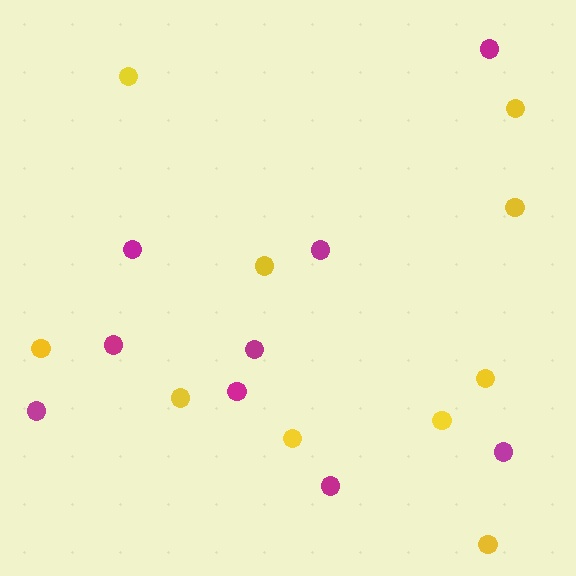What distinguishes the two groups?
There are 2 groups: one group of magenta circles (9) and one group of yellow circles (10).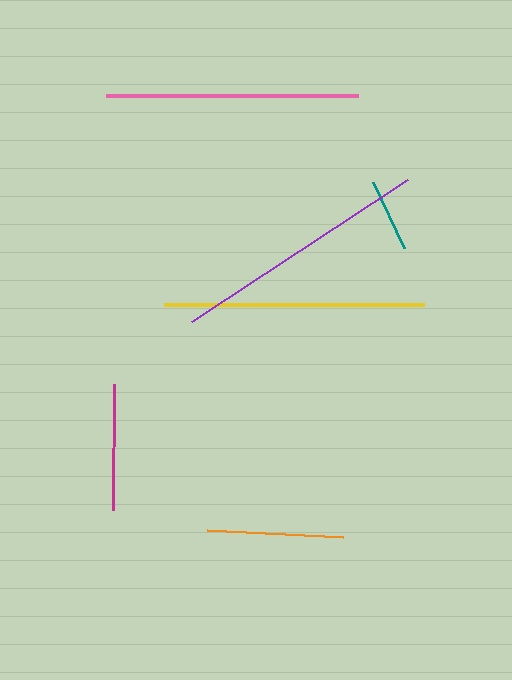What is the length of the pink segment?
The pink segment is approximately 252 pixels long.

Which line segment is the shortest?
The teal line is the shortest at approximately 73 pixels.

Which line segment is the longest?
The yellow line is the longest at approximately 260 pixels.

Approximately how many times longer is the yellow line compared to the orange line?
The yellow line is approximately 1.9 times the length of the orange line.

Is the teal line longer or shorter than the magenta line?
The magenta line is longer than the teal line.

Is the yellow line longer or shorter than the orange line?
The yellow line is longer than the orange line.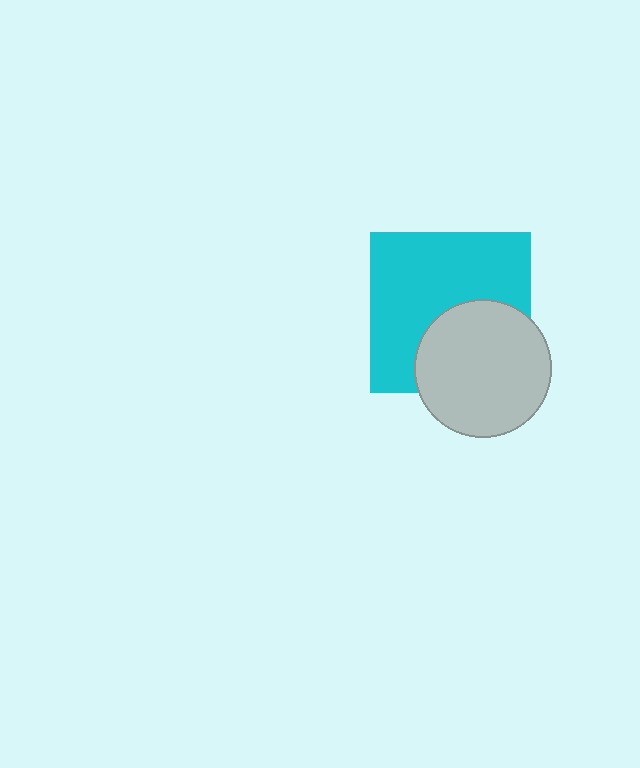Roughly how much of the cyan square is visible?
About half of it is visible (roughly 63%).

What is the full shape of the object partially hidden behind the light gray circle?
The partially hidden object is a cyan square.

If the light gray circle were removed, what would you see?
You would see the complete cyan square.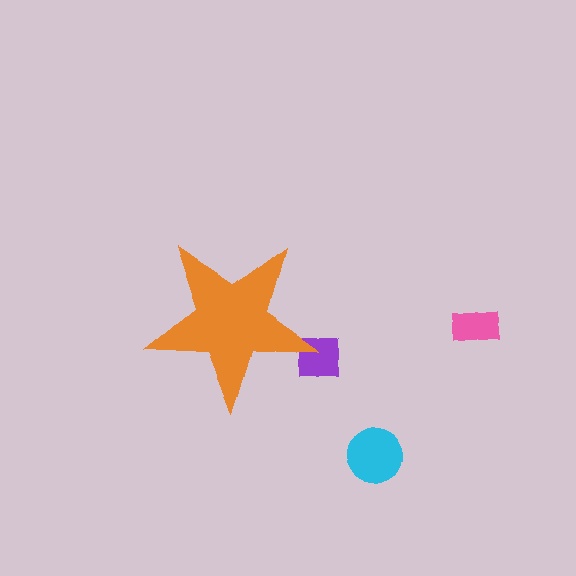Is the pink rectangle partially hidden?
No, the pink rectangle is fully visible.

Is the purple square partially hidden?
Yes, the purple square is partially hidden behind the orange star.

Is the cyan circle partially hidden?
No, the cyan circle is fully visible.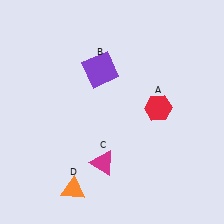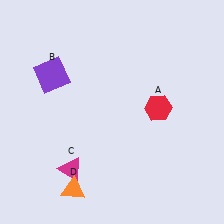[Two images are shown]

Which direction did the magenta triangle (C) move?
The magenta triangle (C) moved left.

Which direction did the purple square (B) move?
The purple square (B) moved left.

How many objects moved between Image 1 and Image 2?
2 objects moved between the two images.